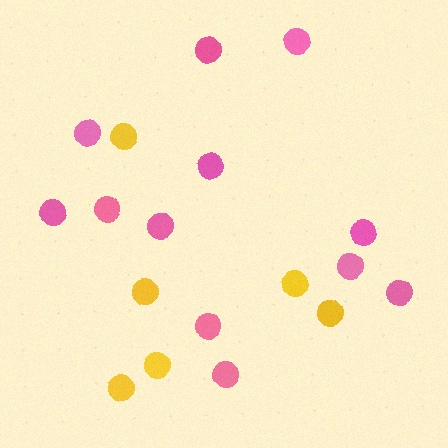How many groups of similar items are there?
There are 2 groups: one group of yellow circles (6) and one group of pink circles (12).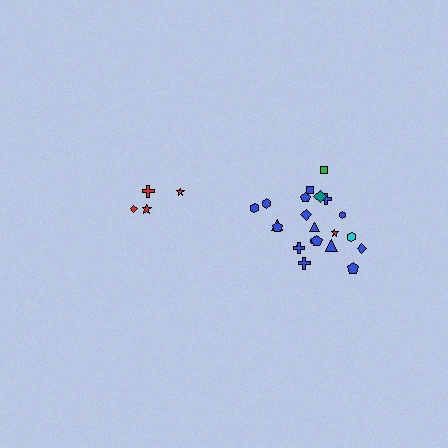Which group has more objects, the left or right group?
The right group.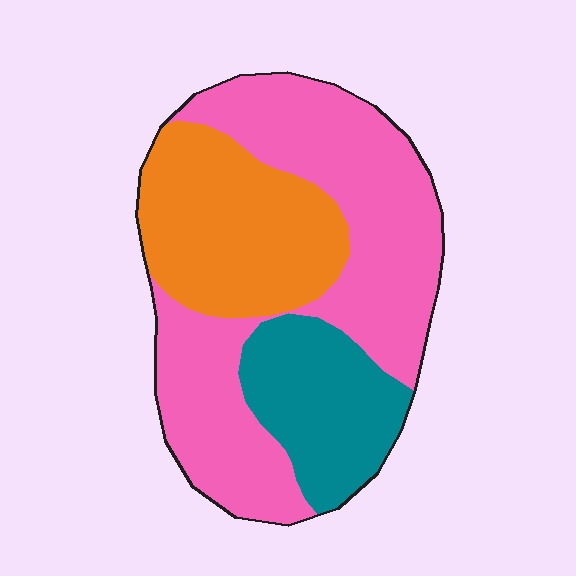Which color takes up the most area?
Pink, at roughly 50%.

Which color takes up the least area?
Teal, at roughly 20%.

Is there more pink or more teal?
Pink.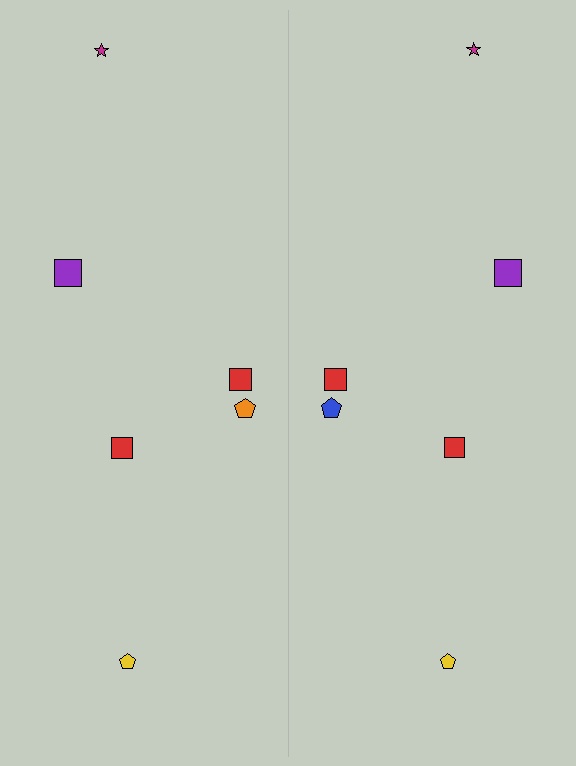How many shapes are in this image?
There are 12 shapes in this image.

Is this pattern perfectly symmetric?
No, the pattern is not perfectly symmetric. The blue pentagon on the right side breaks the symmetry — its mirror counterpart is orange.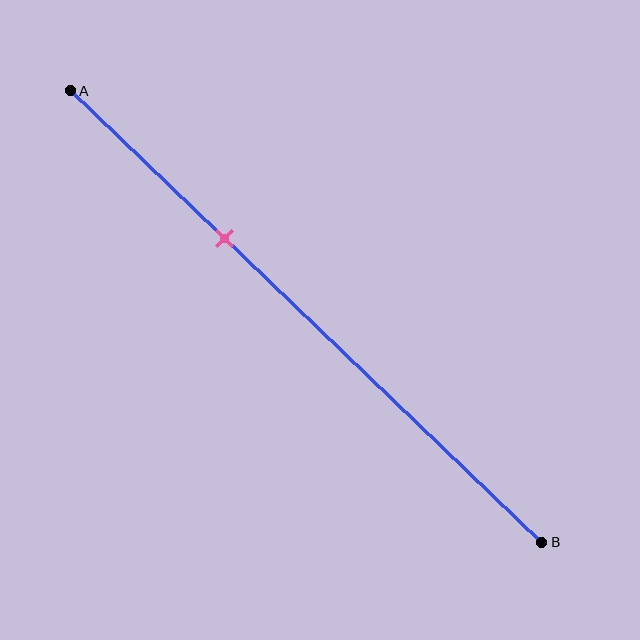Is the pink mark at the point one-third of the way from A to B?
Yes, the mark is approximately at the one-third point.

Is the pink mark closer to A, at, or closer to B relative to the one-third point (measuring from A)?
The pink mark is approximately at the one-third point of segment AB.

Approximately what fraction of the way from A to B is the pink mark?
The pink mark is approximately 35% of the way from A to B.